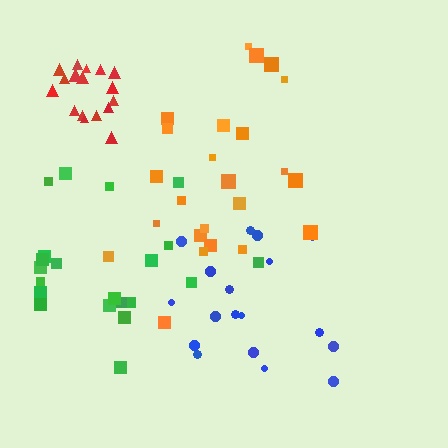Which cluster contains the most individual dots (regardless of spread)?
Orange (24).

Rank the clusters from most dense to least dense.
red, blue, green, orange.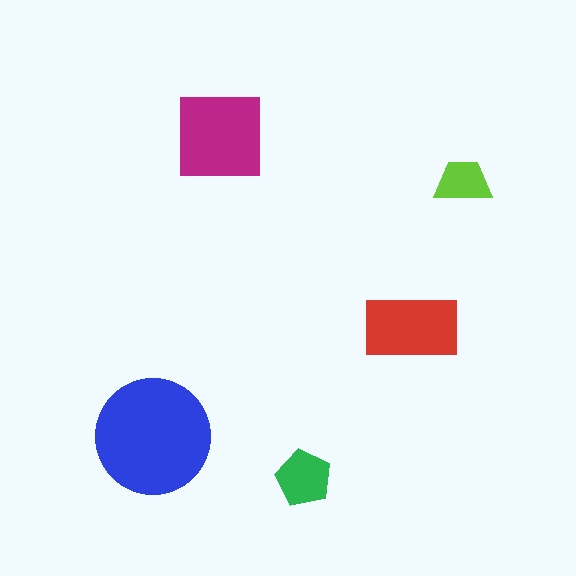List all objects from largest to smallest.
The blue circle, the magenta square, the red rectangle, the green pentagon, the lime trapezoid.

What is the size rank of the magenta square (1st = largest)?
2nd.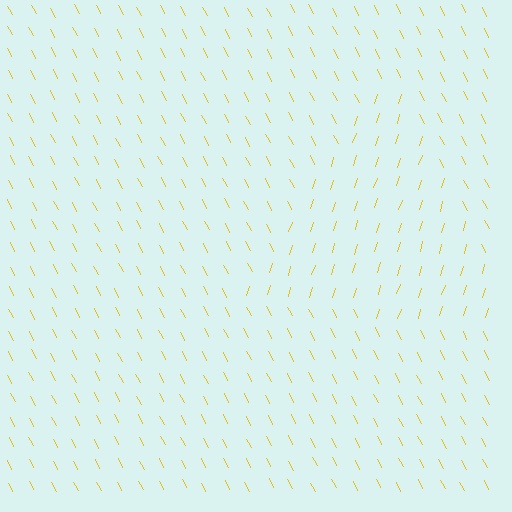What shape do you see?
I see a triangle.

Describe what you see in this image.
The image is filled with small yellow line segments. A triangle region in the image has lines oriented differently from the surrounding lines, creating a visible texture boundary.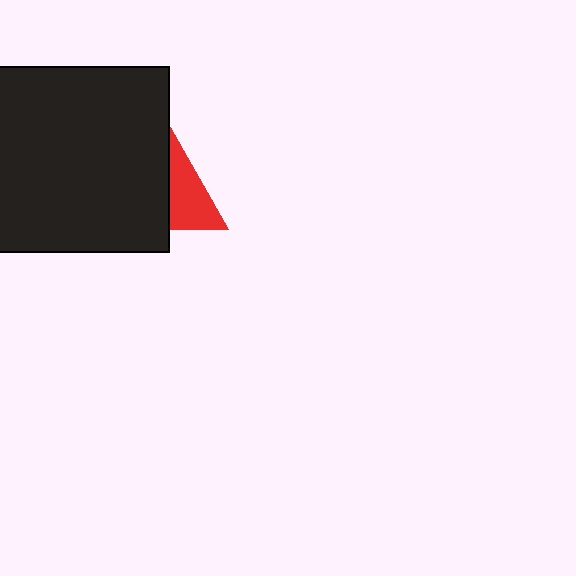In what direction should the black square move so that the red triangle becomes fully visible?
The black square should move left. That is the shortest direction to clear the overlap and leave the red triangle fully visible.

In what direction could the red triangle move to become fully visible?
The red triangle could move right. That would shift it out from behind the black square entirely.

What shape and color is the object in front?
The object in front is a black square.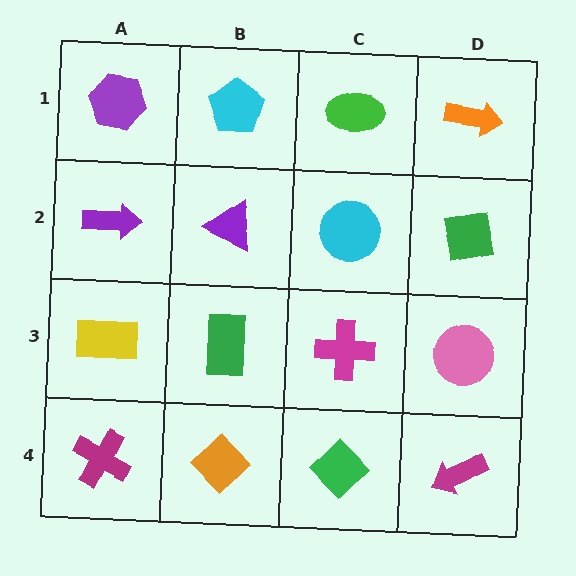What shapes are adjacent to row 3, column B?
A purple triangle (row 2, column B), an orange diamond (row 4, column B), a yellow rectangle (row 3, column A), a magenta cross (row 3, column C).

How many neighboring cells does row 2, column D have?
3.